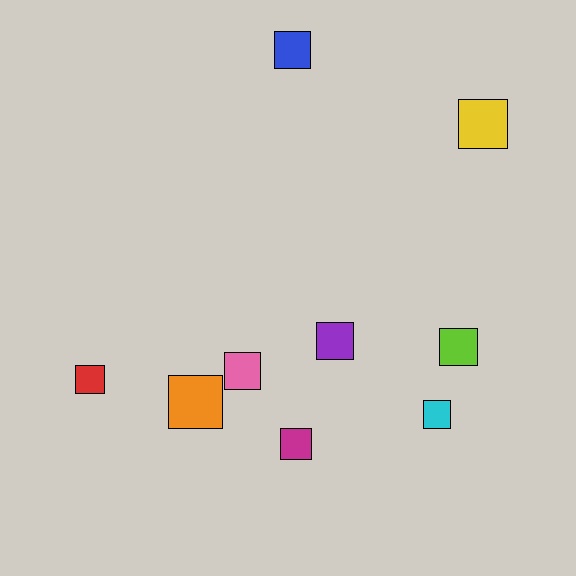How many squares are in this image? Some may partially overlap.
There are 9 squares.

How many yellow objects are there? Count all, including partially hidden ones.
There is 1 yellow object.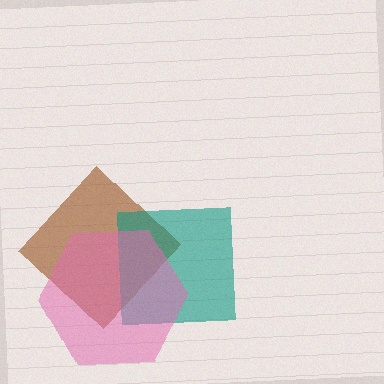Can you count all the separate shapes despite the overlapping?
Yes, there are 3 separate shapes.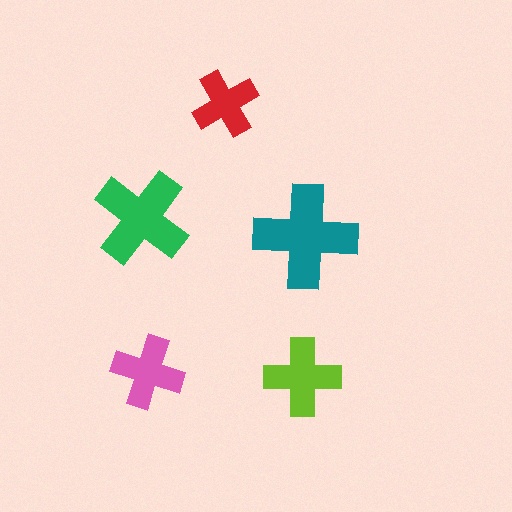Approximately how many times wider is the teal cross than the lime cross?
About 1.5 times wider.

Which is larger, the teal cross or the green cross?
The teal one.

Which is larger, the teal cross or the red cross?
The teal one.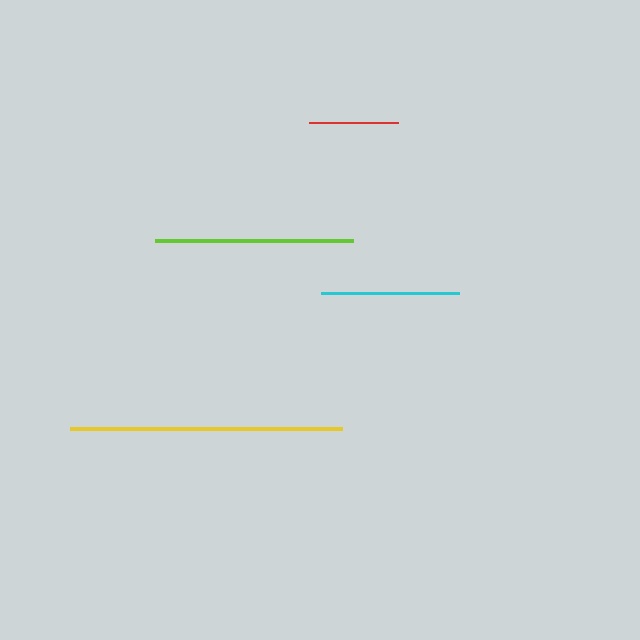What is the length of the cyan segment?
The cyan segment is approximately 138 pixels long.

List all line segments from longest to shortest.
From longest to shortest: yellow, lime, cyan, red.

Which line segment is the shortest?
The red line is the shortest at approximately 89 pixels.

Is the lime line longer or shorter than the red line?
The lime line is longer than the red line.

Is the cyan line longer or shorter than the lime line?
The lime line is longer than the cyan line.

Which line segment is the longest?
The yellow line is the longest at approximately 272 pixels.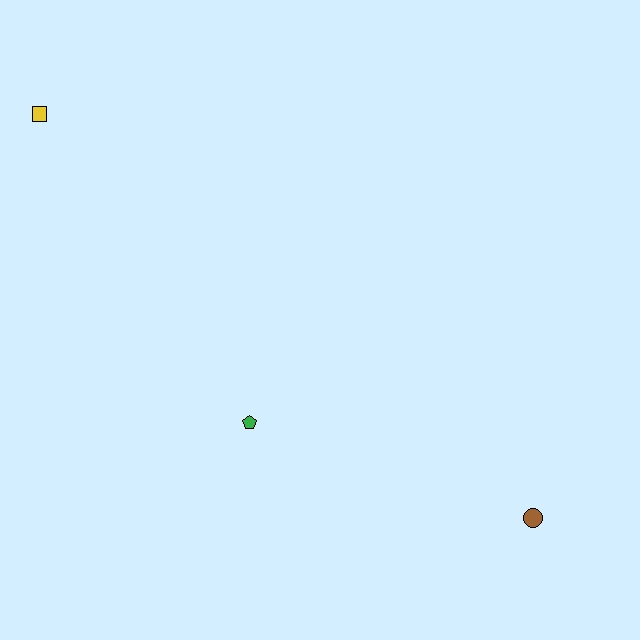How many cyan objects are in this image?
There are no cyan objects.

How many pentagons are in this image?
There is 1 pentagon.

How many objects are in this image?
There are 3 objects.